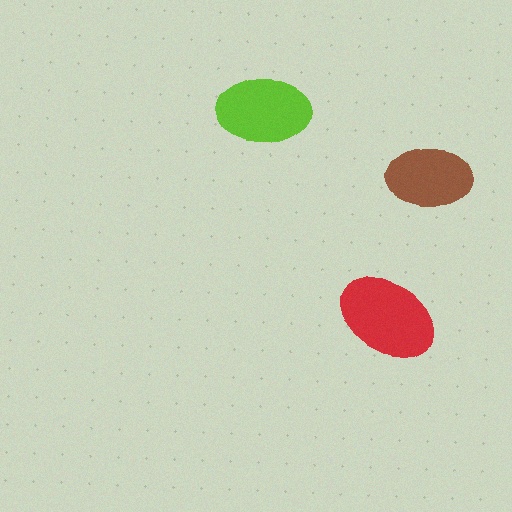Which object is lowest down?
The red ellipse is bottommost.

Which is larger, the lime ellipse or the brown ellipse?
The lime one.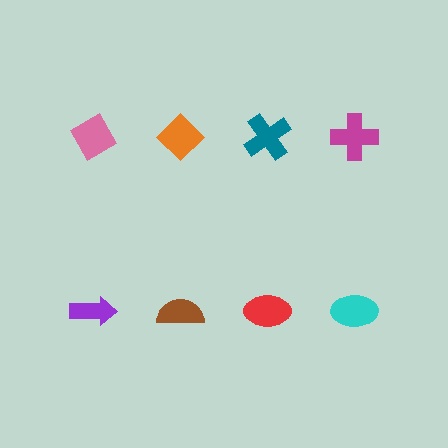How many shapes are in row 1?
4 shapes.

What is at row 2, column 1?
A purple arrow.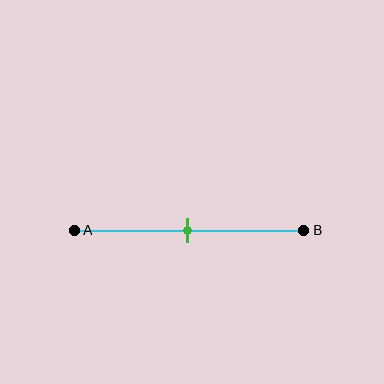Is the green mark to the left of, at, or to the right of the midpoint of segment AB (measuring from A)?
The green mark is approximately at the midpoint of segment AB.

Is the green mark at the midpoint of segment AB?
Yes, the mark is approximately at the midpoint.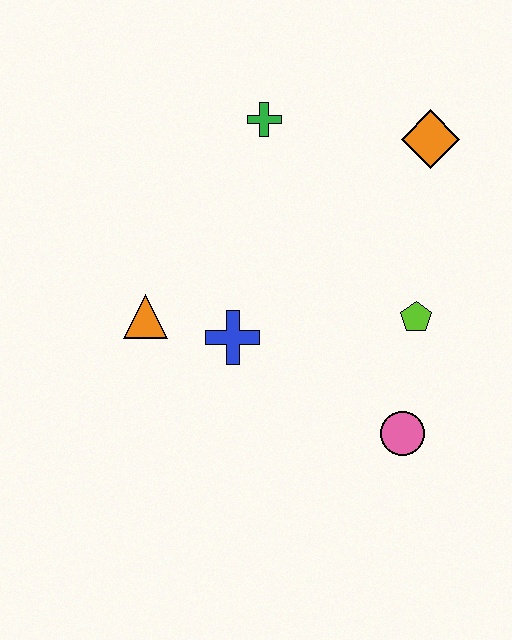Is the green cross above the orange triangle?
Yes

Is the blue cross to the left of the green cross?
Yes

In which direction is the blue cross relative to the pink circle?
The blue cross is to the left of the pink circle.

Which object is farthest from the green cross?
The pink circle is farthest from the green cross.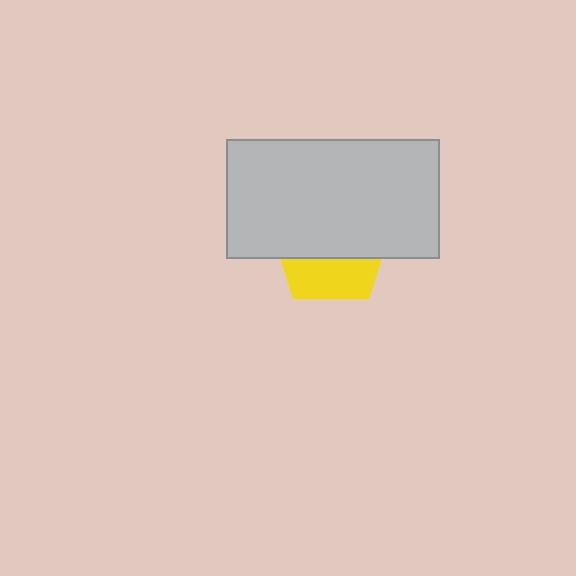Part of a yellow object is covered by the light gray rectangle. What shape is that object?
It is a pentagon.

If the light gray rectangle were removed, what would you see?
You would see the complete yellow pentagon.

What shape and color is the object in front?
The object in front is a light gray rectangle.